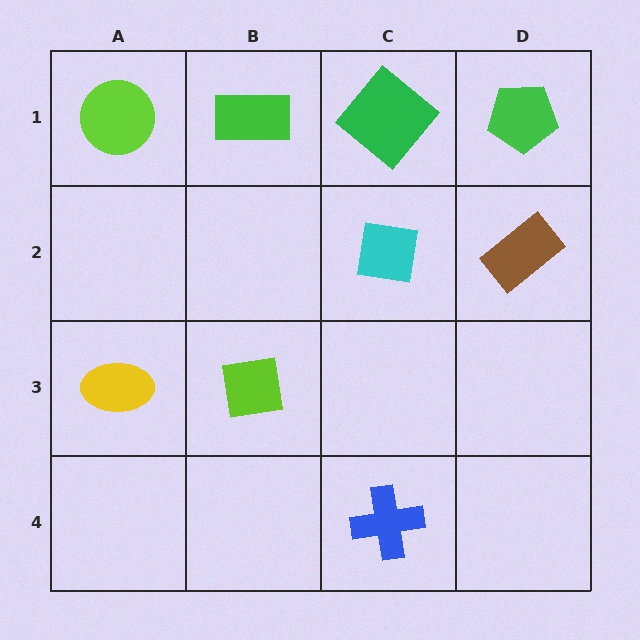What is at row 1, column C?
A green diamond.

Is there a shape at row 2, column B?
No, that cell is empty.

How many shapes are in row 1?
4 shapes.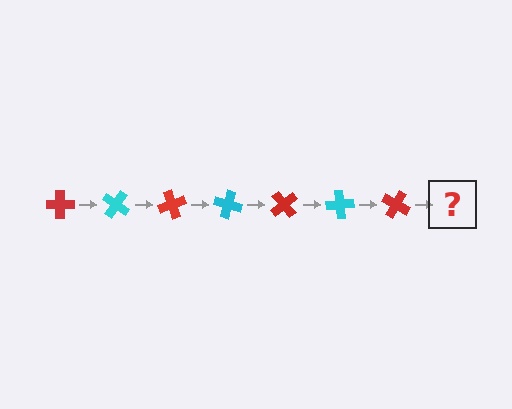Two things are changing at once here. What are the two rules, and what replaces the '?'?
The two rules are that it rotates 35 degrees each step and the color cycles through red and cyan. The '?' should be a cyan cross, rotated 245 degrees from the start.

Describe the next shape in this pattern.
It should be a cyan cross, rotated 245 degrees from the start.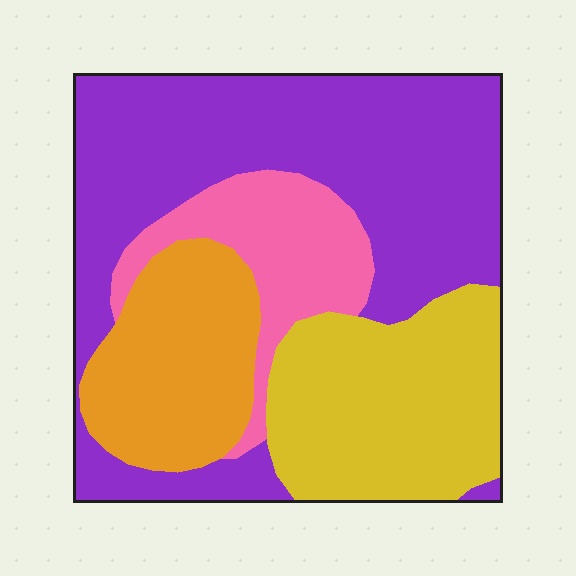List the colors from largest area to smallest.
From largest to smallest: purple, yellow, orange, pink.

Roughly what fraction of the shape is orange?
Orange covers roughly 15% of the shape.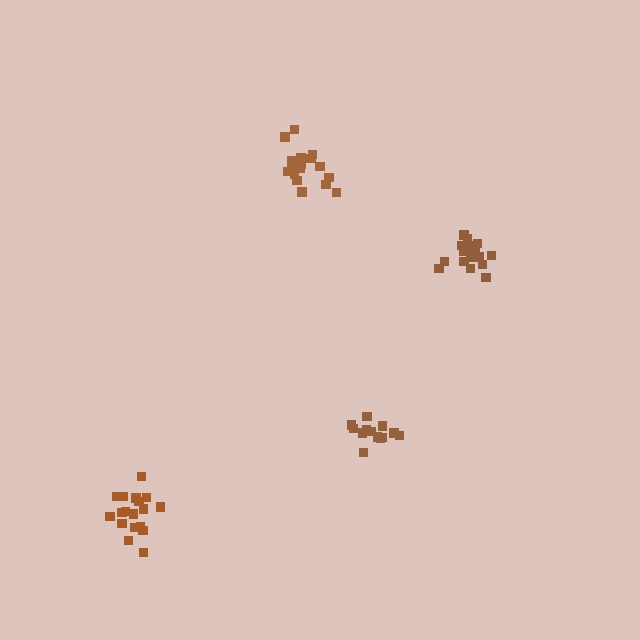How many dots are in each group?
Group 1: 19 dots, Group 2: 18 dots, Group 3: 13 dots, Group 4: 18 dots (68 total).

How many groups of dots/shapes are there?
There are 4 groups.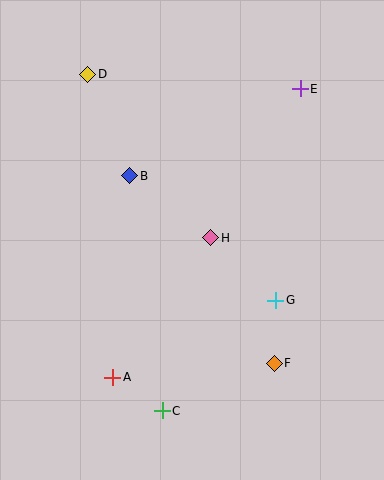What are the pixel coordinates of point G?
Point G is at (276, 300).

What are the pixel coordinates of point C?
Point C is at (162, 411).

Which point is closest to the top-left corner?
Point D is closest to the top-left corner.